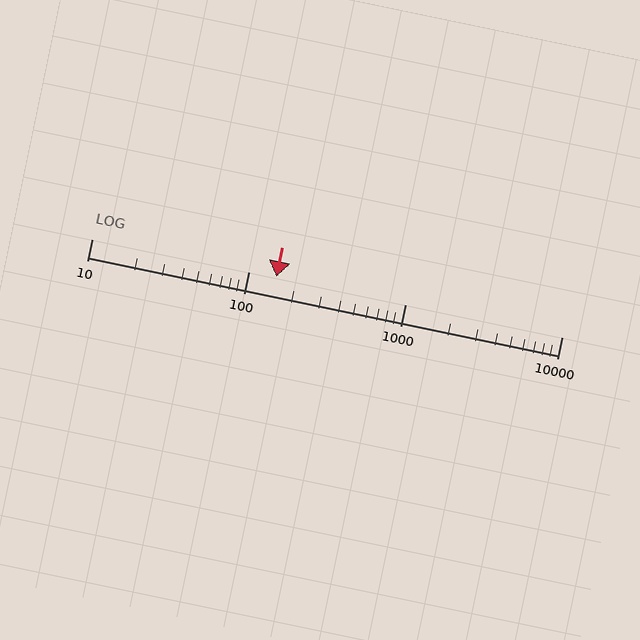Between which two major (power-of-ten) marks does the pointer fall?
The pointer is between 100 and 1000.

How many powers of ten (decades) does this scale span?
The scale spans 3 decades, from 10 to 10000.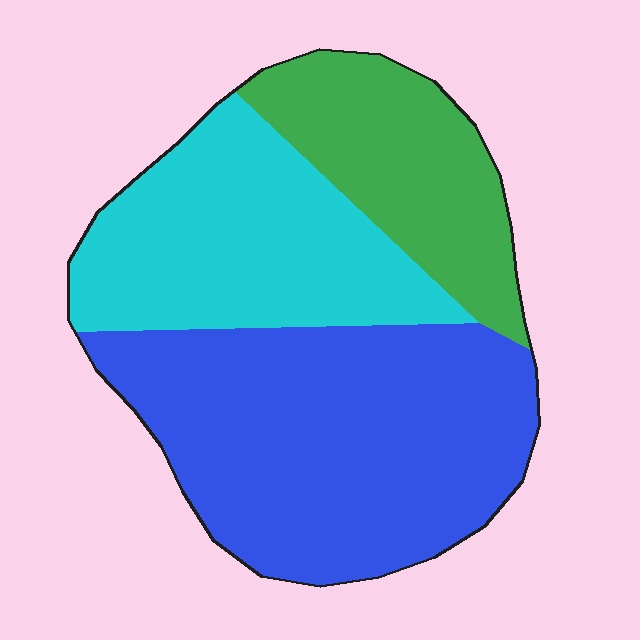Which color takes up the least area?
Green, at roughly 20%.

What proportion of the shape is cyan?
Cyan takes up between a quarter and a half of the shape.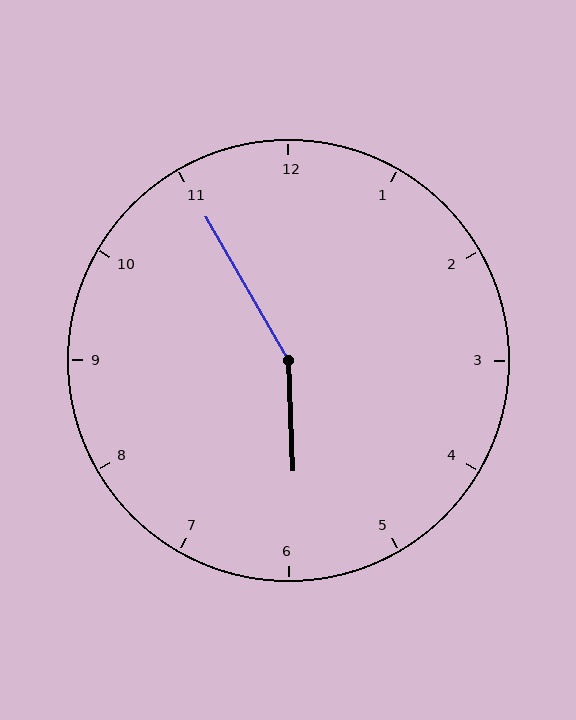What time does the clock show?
5:55.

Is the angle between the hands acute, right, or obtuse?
It is obtuse.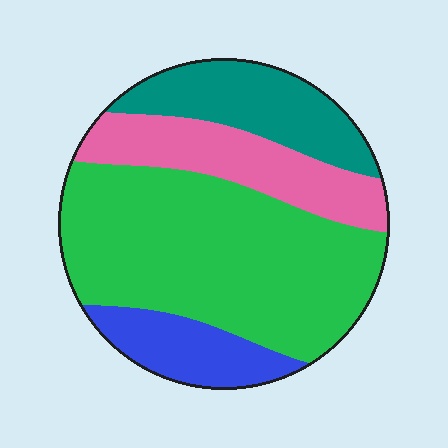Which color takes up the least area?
Blue, at roughly 10%.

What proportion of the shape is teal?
Teal takes up about one sixth (1/6) of the shape.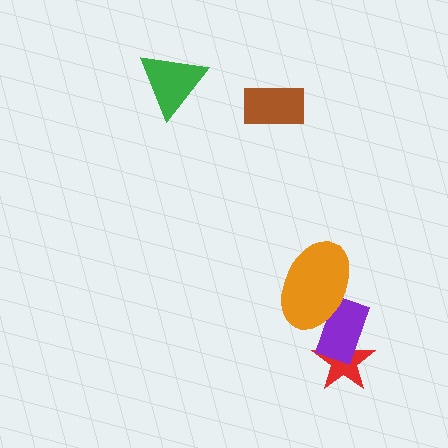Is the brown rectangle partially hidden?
No, no other shape covers it.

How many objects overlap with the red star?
1 object overlaps with the red star.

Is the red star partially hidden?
Yes, it is partially covered by another shape.